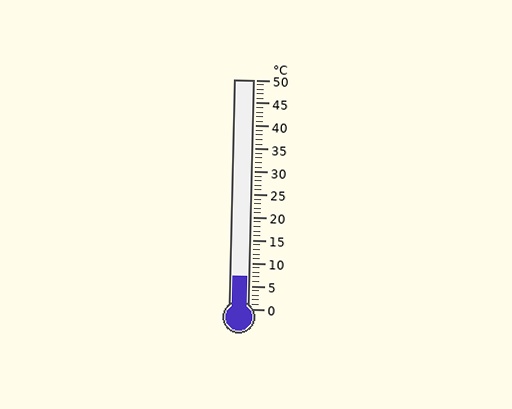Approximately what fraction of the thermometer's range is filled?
The thermometer is filled to approximately 15% of its range.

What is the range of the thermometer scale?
The thermometer scale ranges from 0°C to 50°C.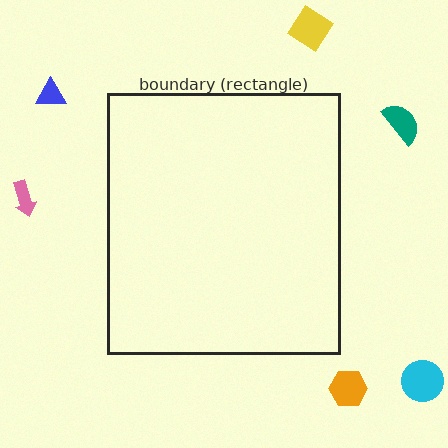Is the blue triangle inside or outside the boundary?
Outside.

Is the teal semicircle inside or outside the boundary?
Outside.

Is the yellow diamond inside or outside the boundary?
Outside.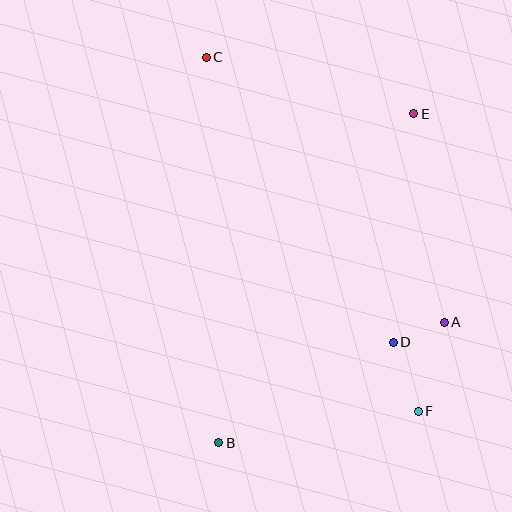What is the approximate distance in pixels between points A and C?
The distance between A and C is approximately 356 pixels.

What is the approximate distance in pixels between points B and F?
The distance between B and F is approximately 202 pixels.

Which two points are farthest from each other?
Points C and F are farthest from each other.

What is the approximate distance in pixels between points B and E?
The distance between B and E is approximately 382 pixels.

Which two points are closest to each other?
Points A and D are closest to each other.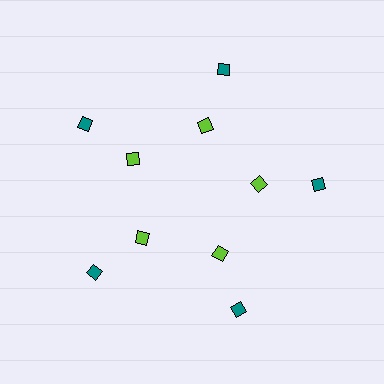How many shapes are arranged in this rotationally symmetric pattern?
There are 10 shapes, arranged in 5 groups of 2.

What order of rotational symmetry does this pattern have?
This pattern has 5-fold rotational symmetry.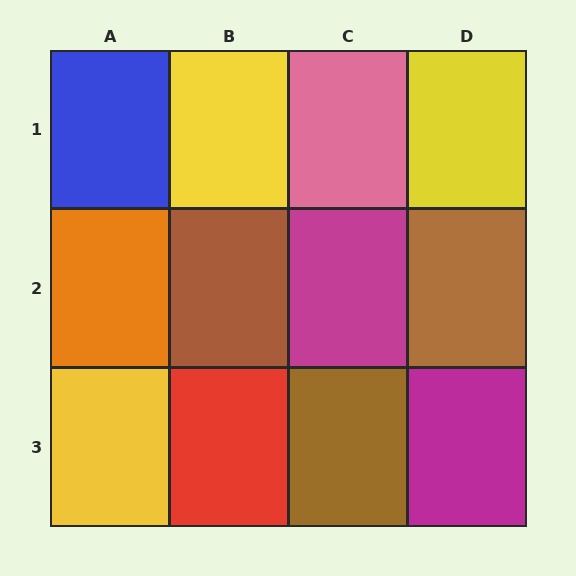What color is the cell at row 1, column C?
Pink.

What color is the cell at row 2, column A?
Orange.